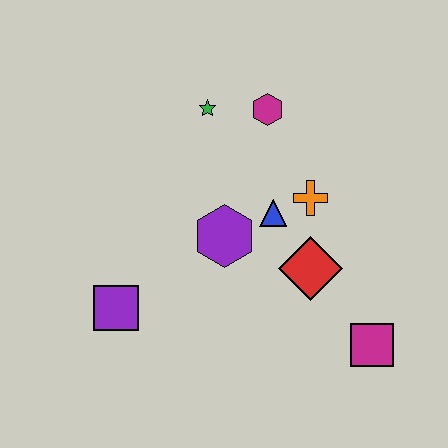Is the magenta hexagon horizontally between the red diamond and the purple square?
Yes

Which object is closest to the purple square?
The purple hexagon is closest to the purple square.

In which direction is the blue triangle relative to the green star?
The blue triangle is below the green star.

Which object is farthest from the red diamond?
The purple square is farthest from the red diamond.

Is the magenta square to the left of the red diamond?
No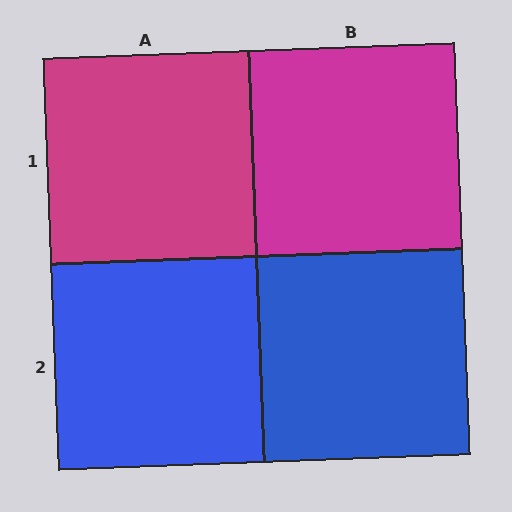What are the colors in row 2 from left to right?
Blue, blue.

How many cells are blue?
2 cells are blue.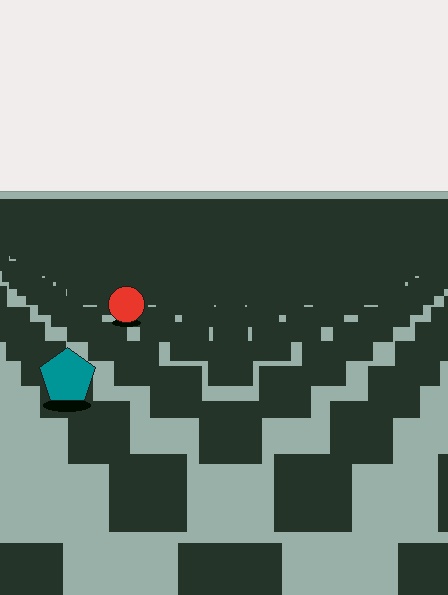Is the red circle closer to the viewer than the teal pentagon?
No. The teal pentagon is closer — you can tell from the texture gradient: the ground texture is coarser near it.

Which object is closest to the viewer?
The teal pentagon is closest. The texture marks near it are larger and more spread out.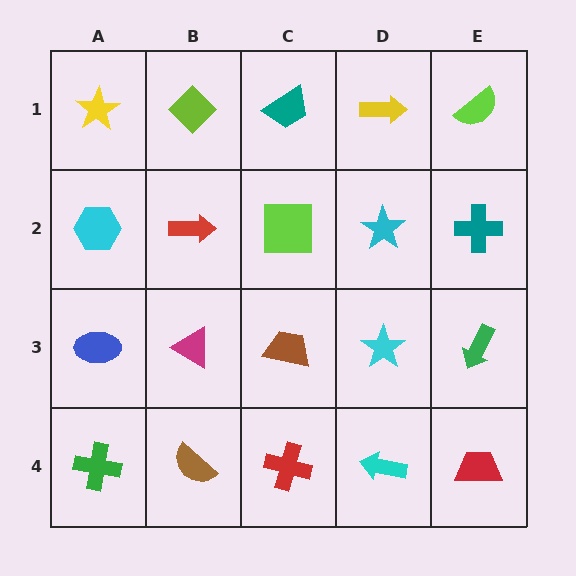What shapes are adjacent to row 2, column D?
A yellow arrow (row 1, column D), a cyan star (row 3, column D), a lime square (row 2, column C), a teal cross (row 2, column E).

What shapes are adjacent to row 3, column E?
A teal cross (row 2, column E), a red trapezoid (row 4, column E), a cyan star (row 3, column D).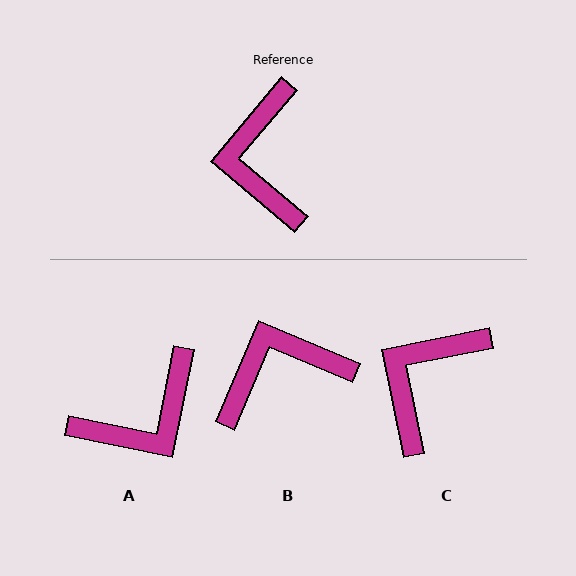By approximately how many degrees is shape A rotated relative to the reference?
Approximately 119 degrees counter-clockwise.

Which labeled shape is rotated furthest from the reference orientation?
A, about 119 degrees away.